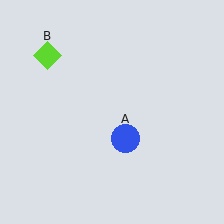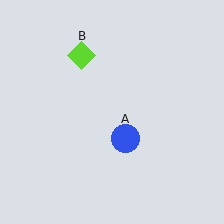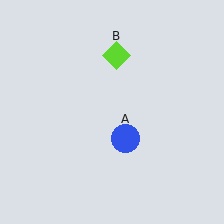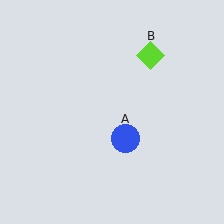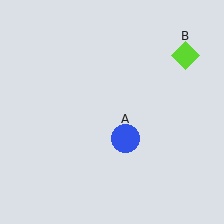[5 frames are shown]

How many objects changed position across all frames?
1 object changed position: lime diamond (object B).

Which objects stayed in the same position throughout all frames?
Blue circle (object A) remained stationary.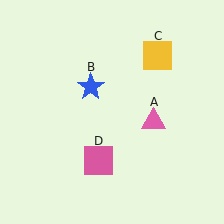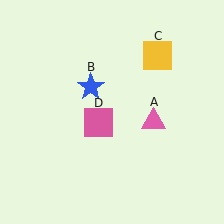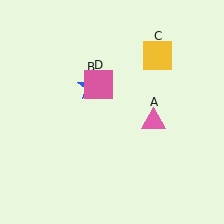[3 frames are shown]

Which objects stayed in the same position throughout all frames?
Pink triangle (object A) and blue star (object B) and yellow square (object C) remained stationary.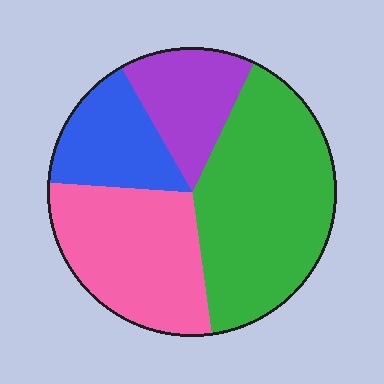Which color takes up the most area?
Green, at roughly 40%.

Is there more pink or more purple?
Pink.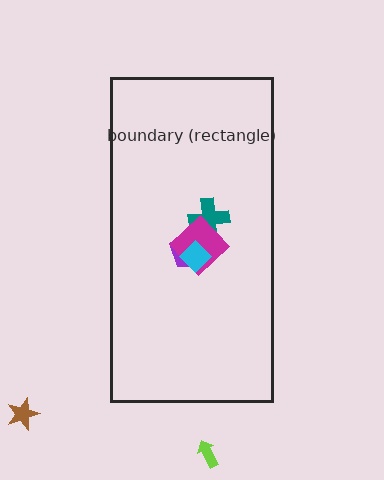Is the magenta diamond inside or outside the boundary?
Inside.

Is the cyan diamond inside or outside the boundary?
Inside.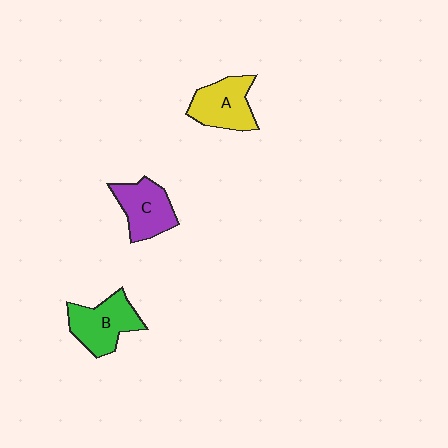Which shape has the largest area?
Shape B (green).